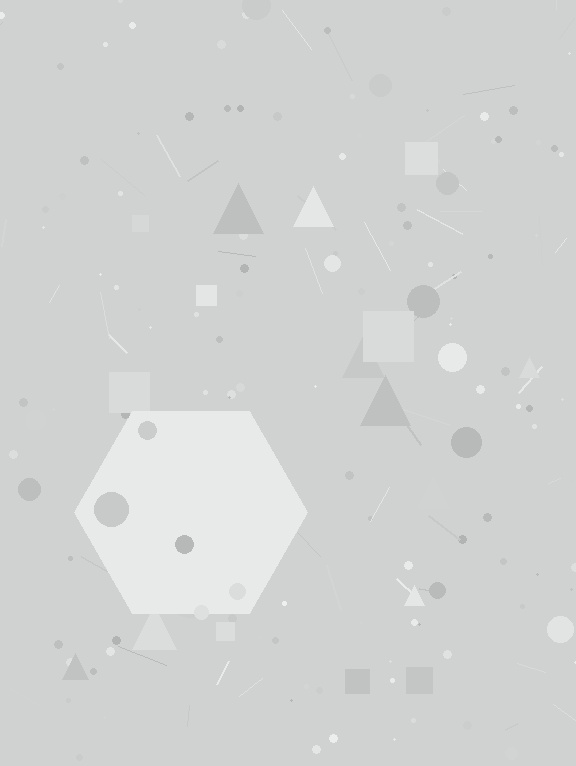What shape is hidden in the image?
A hexagon is hidden in the image.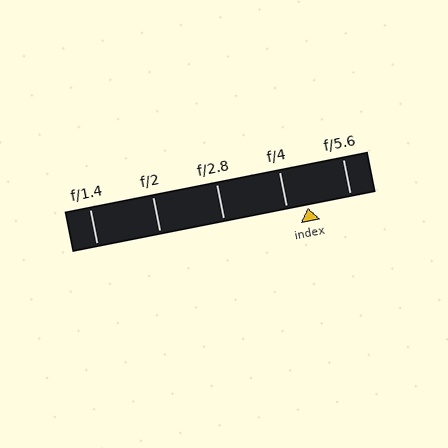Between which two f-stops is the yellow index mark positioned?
The index mark is between f/4 and f/5.6.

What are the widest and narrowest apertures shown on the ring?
The widest aperture shown is f/1.4 and the narrowest is f/5.6.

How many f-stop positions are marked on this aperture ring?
There are 5 f-stop positions marked.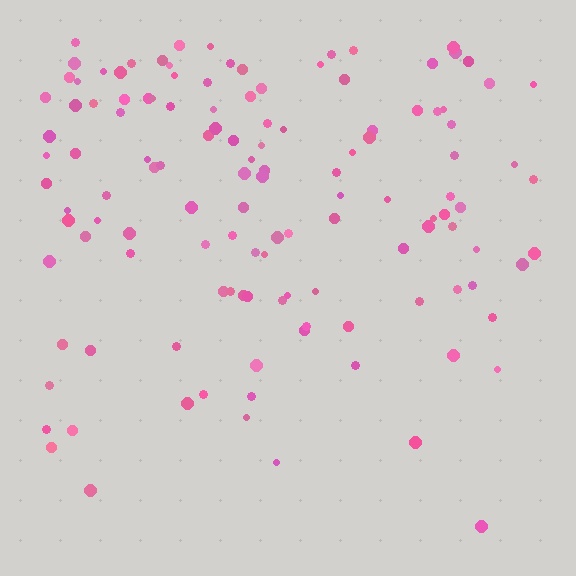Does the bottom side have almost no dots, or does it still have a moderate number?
Still a moderate number, just noticeably fewer than the top.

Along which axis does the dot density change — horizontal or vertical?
Vertical.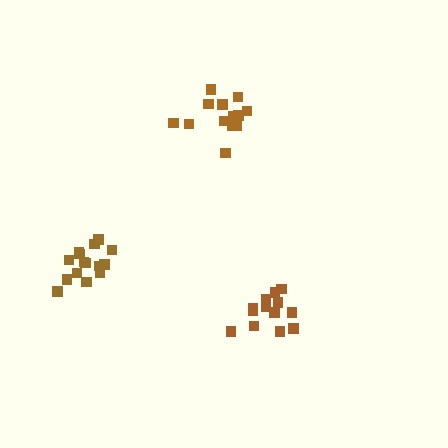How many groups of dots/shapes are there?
There are 3 groups.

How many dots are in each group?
Group 1: 14 dots, Group 2: 14 dots, Group 3: 15 dots (43 total).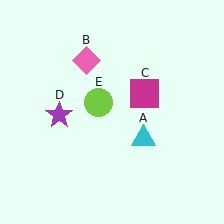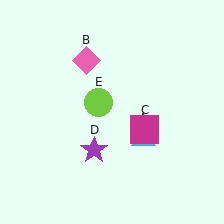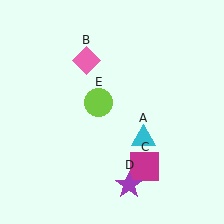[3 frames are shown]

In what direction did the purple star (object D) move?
The purple star (object D) moved down and to the right.